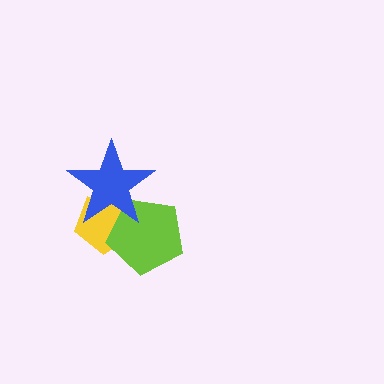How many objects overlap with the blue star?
2 objects overlap with the blue star.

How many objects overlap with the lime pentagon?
2 objects overlap with the lime pentagon.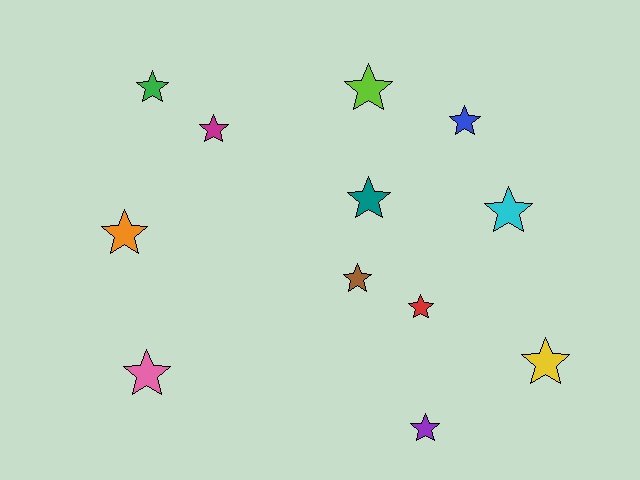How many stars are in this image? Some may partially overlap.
There are 12 stars.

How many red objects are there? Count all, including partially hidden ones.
There is 1 red object.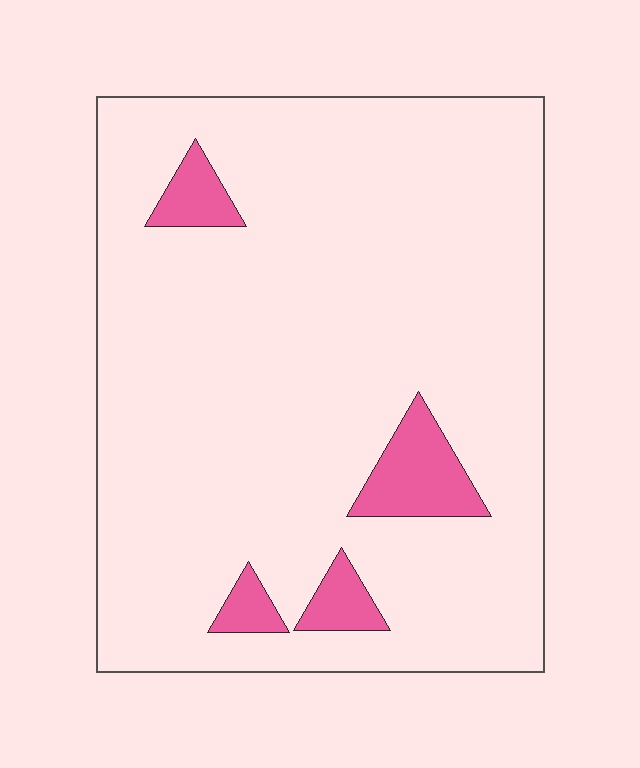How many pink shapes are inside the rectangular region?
4.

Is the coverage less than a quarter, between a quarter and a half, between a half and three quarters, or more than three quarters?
Less than a quarter.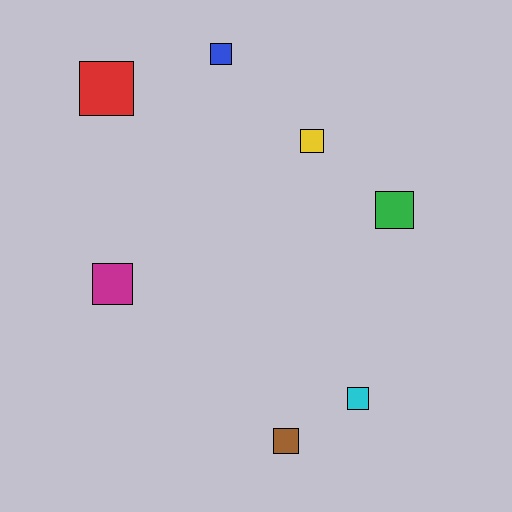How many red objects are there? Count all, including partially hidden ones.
There is 1 red object.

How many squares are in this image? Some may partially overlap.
There are 7 squares.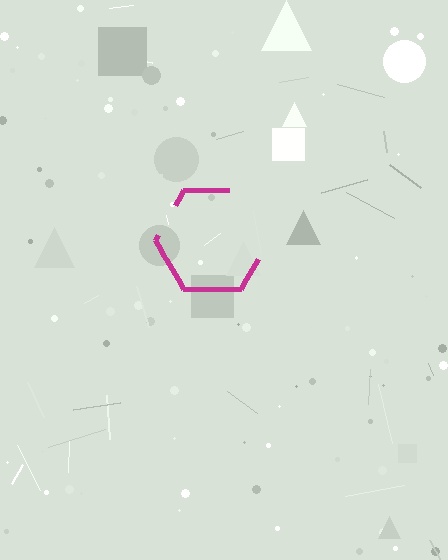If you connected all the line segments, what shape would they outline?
They would outline a hexagon.